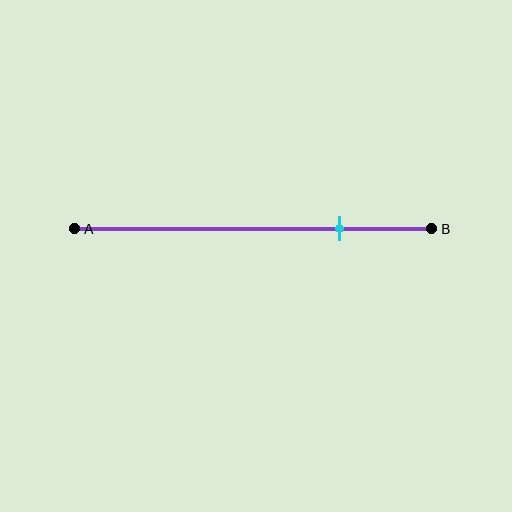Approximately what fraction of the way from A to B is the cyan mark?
The cyan mark is approximately 75% of the way from A to B.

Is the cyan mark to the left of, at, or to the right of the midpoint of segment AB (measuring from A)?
The cyan mark is to the right of the midpoint of segment AB.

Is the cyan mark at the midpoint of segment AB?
No, the mark is at about 75% from A, not at the 50% midpoint.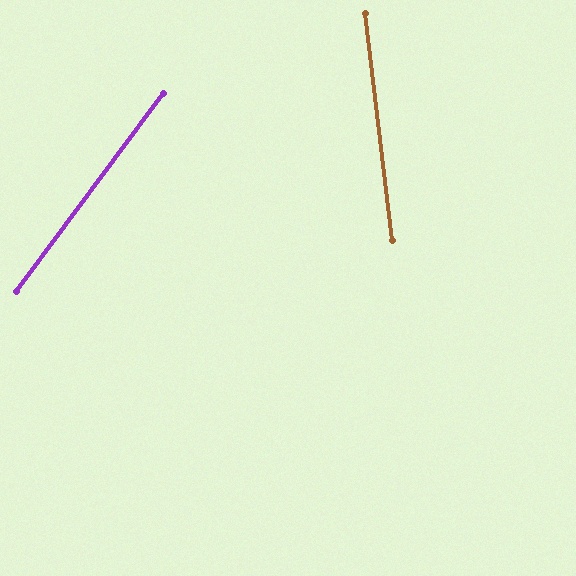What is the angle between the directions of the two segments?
Approximately 43 degrees.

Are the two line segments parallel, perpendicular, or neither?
Neither parallel nor perpendicular — they differ by about 43°.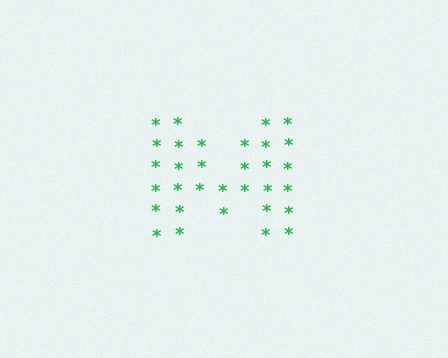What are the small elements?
The small elements are asterisks.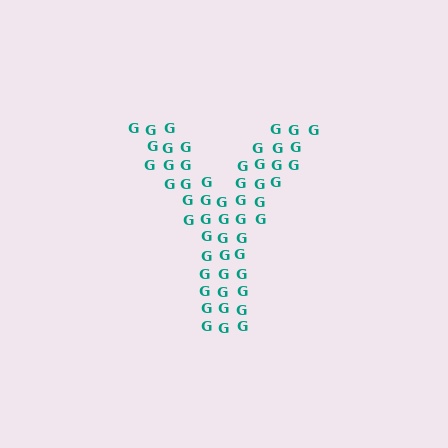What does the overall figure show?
The overall figure shows the letter Y.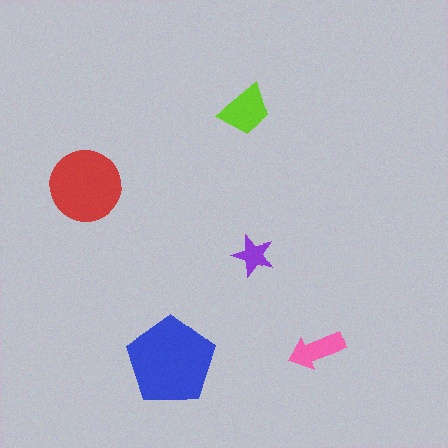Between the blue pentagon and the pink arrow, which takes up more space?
The blue pentagon.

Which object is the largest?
The blue pentagon.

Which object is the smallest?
The purple star.